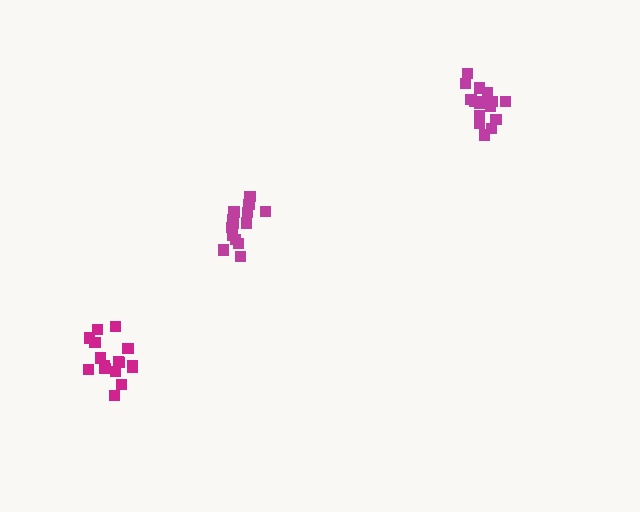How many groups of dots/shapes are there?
There are 3 groups.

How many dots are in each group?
Group 1: 16 dots, Group 2: 14 dots, Group 3: 17 dots (47 total).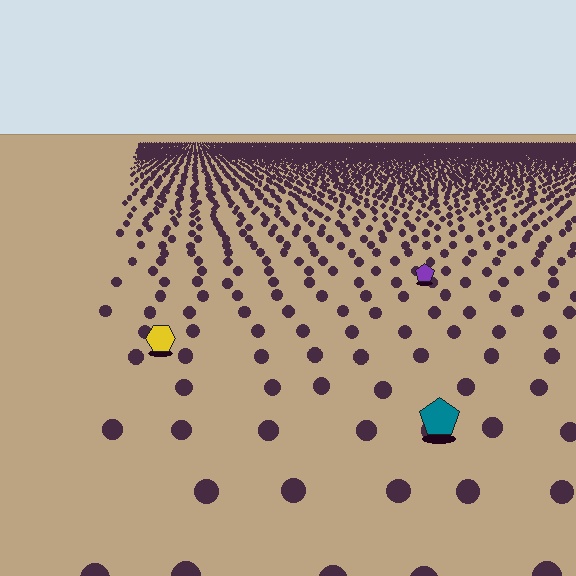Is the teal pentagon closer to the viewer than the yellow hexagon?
Yes. The teal pentagon is closer — you can tell from the texture gradient: the ground texture is coarser near it.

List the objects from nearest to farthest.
From nearest to farthest: the teal pentagon, the yellow hexagon, the purple pentagon.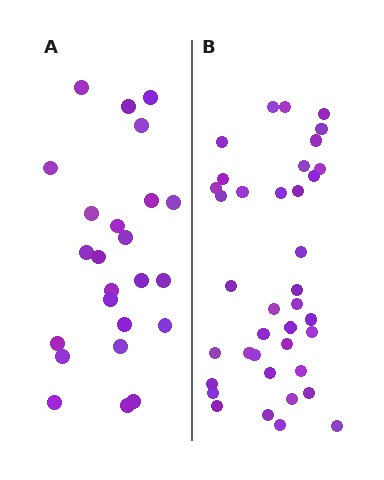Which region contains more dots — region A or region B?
Region B (the right region) has more dots.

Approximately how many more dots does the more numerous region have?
Region B has approximately 15 more dots than region A.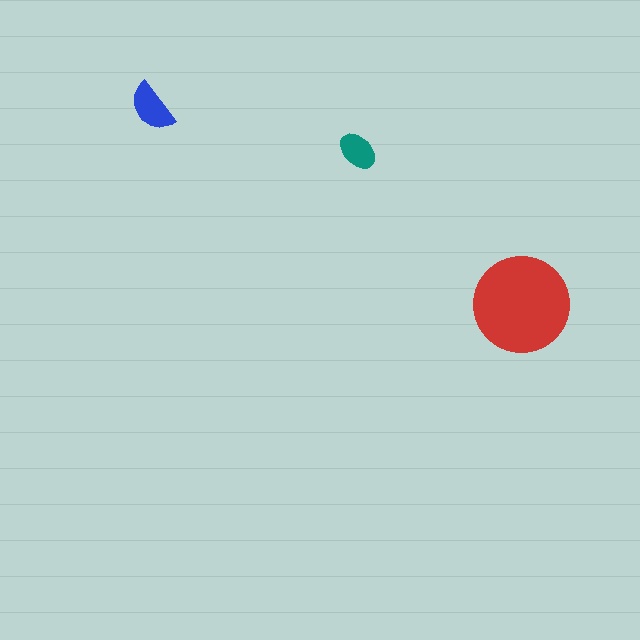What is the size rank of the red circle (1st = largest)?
1st.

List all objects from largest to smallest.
The red circle, the blue semicircle, the teal ellipse.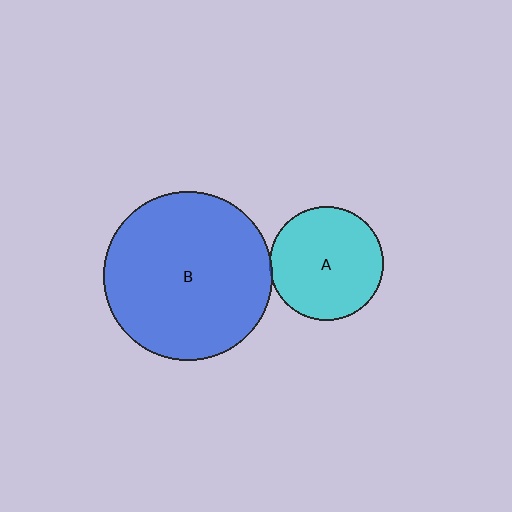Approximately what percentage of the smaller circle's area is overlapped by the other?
Approximately 5%.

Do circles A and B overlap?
Yes.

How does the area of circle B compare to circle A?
Approximately 2.2 times.